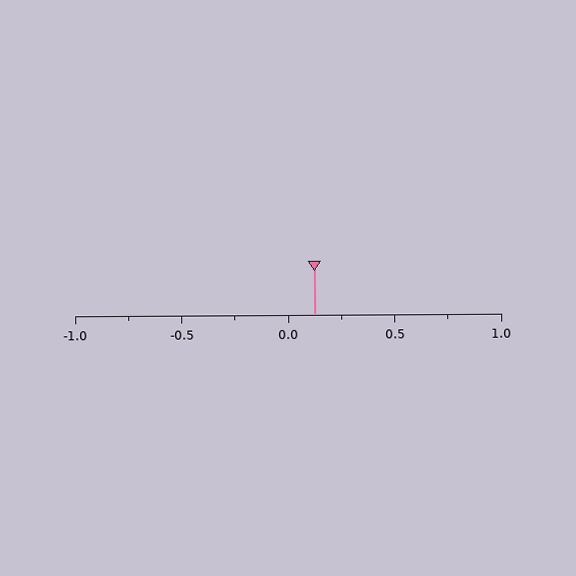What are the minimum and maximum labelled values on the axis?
The axis runs from -1.0 to 1.0.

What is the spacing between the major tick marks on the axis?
The major ticks are spaced 0.5 apart.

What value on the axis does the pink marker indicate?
The marker indicates approximately 0.12.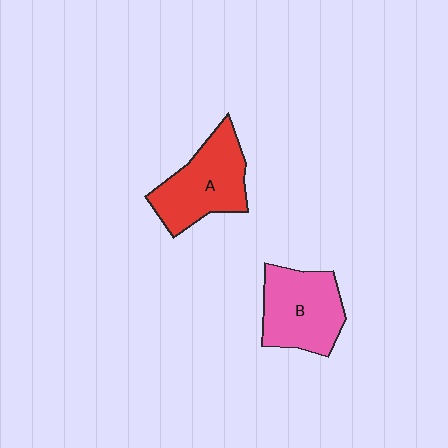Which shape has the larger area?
Shape A (red).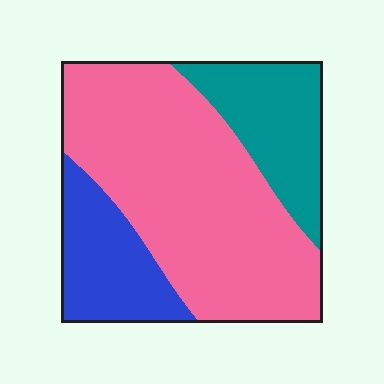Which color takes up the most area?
Pink, at roughly 60%.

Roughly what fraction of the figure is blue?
Blue covers 19% of the figure.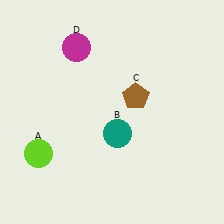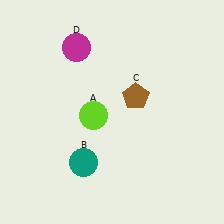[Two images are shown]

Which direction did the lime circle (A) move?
The lime circle (A) moved right.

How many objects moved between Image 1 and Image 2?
2 objects moved between the two images.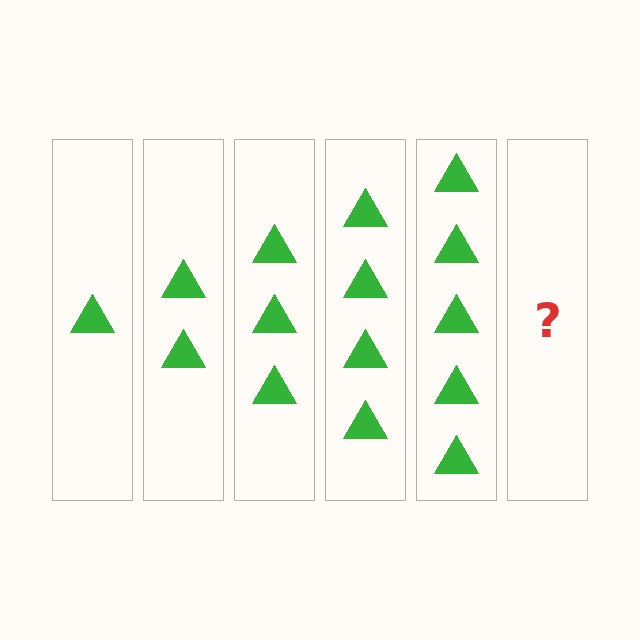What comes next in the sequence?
The next element should be 6 triangles.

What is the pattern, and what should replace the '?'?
The pattern is that each step adds one more triangle. The '?' should be 6 triangles.